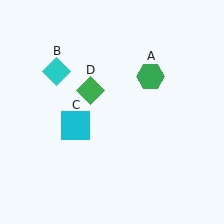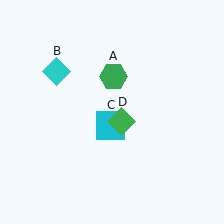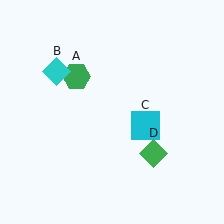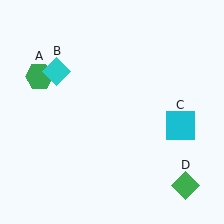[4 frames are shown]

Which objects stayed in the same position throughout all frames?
Cyan diamond (object B) remained stationary.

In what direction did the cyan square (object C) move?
The cyan square (object C) moved right.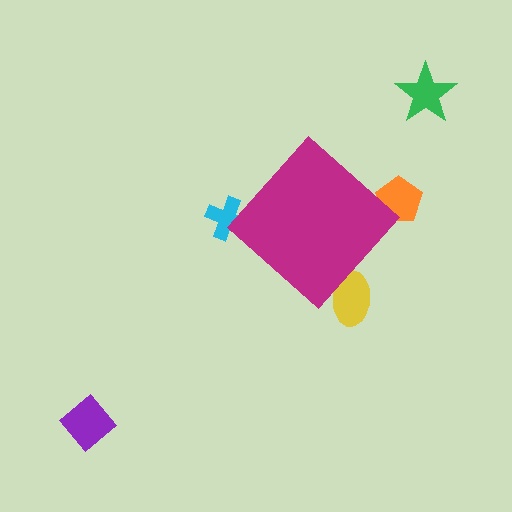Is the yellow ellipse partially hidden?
Yes, the yellow ellipse is partially hidden behind the magenta diamond.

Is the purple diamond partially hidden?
No, the purple diamond is fully visible.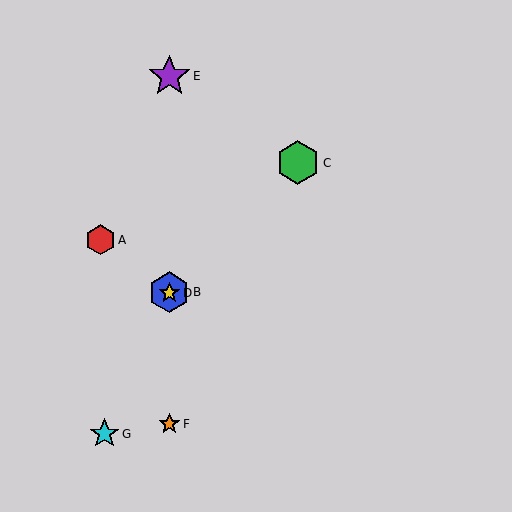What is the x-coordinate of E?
Object E is at x≈169.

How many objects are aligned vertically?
4 objects (B, D, E, F) are aligned vertically.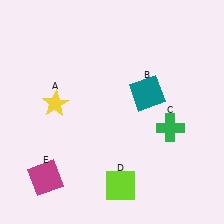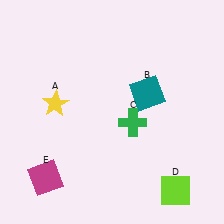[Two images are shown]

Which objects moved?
The objects that moved are: the green cross (C), the lime square (D).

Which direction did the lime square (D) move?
The lime square (D) moved right.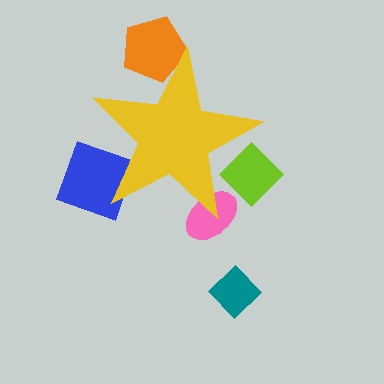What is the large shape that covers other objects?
A yellow star.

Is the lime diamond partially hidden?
Yes, the lime diamond is partially hidden behind the yellow star.